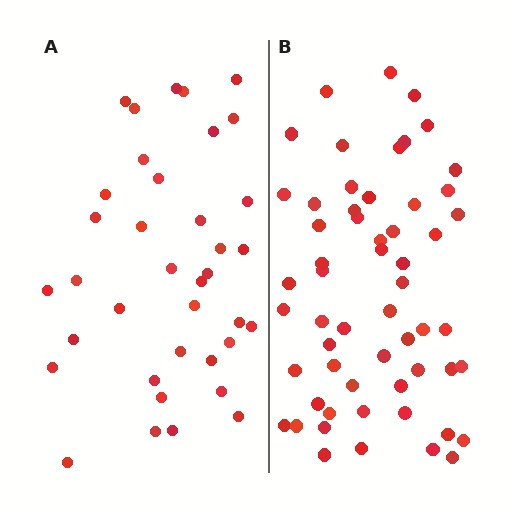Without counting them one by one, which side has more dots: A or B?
Region B (the right region) has more dots.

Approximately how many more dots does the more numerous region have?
Region B has approximately 20 more dots than region A.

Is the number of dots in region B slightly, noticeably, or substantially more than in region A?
Region B has substantially more. The ratio is roughly 1.5 to 1.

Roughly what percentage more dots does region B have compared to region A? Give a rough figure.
About 55% more.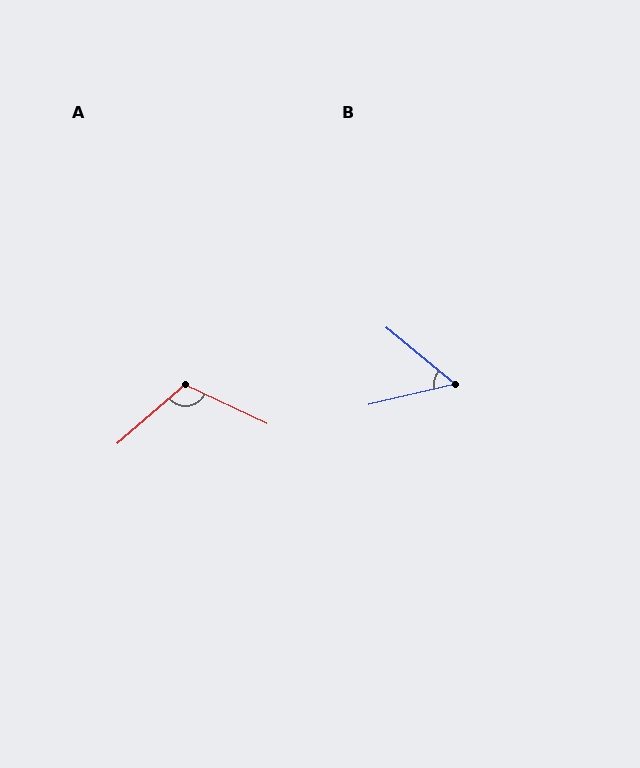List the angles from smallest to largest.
B (53°), A (114°).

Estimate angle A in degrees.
Approximately 114 degrees.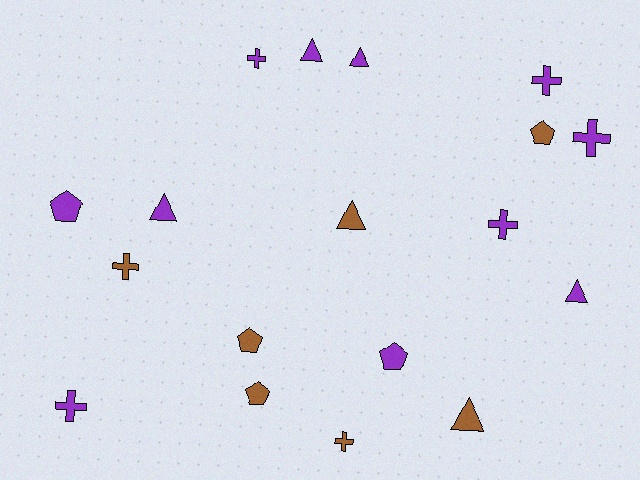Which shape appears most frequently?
Cross, with 7 objects.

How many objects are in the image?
There are 18 objects.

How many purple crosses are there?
There are 5 purple crosses.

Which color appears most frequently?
Purple, with 11 objects.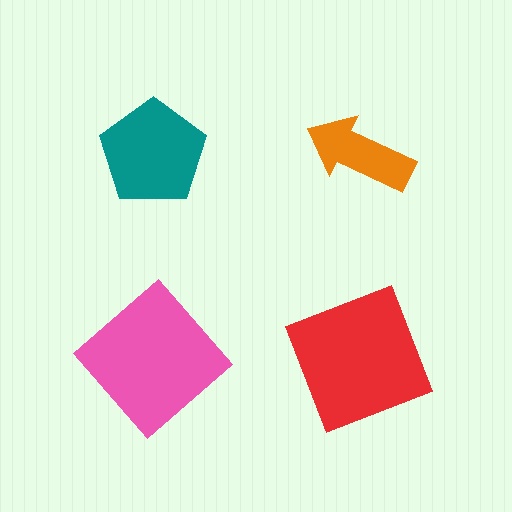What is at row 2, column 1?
A pink diamond.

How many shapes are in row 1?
2 shapes.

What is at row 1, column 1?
A teal pentagon.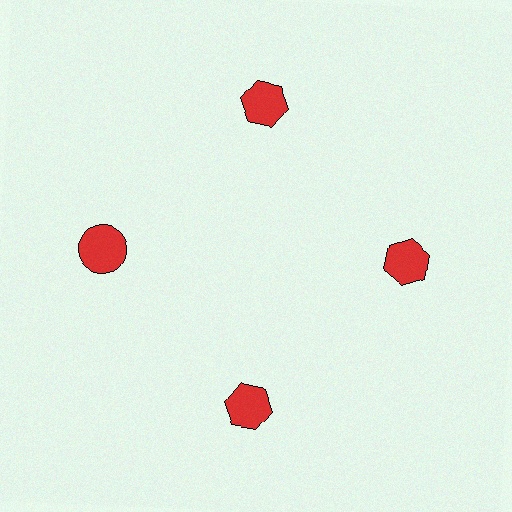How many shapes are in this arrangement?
There are 4 shapes arranged in a ring pattern.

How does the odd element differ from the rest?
It has a different shape: circle instead of hexagon.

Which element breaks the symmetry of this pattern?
The red circle at roughly the 9 o'clock position breaks the symmetry. All other shapes are red hexagons.